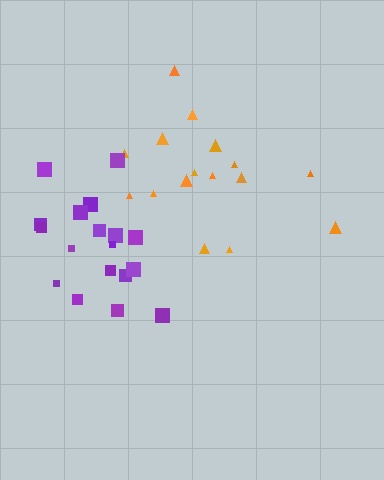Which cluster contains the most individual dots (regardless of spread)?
Purple (18).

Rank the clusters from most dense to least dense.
purple, orange.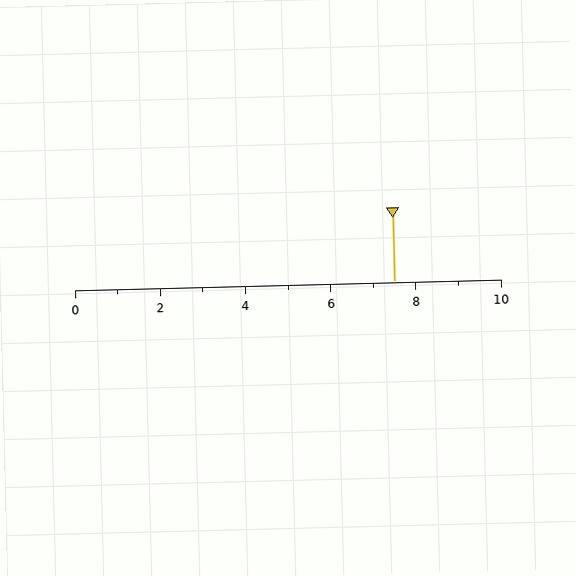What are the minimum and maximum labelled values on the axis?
The axis runs from 0 to 10.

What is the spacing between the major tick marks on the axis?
The major ticks are spaced 2 apart.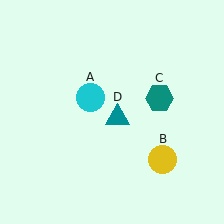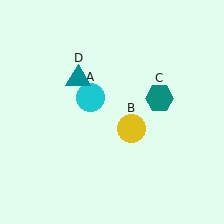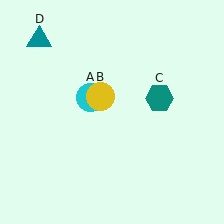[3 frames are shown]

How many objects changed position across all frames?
2 objects changed position: yellow circle (object B), teal triangle (object D).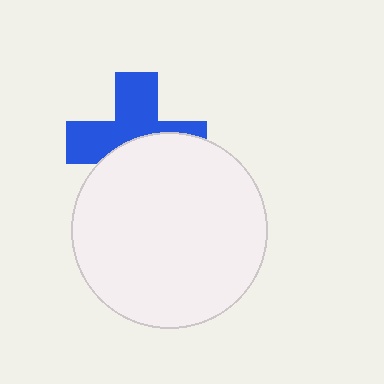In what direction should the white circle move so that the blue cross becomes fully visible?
The white circle should move down. That is the shortest direction to clear the overlap and leave the blue cross fully visible.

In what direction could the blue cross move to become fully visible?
The blue cross could move up. That would shift it out from behind the white circle entirely.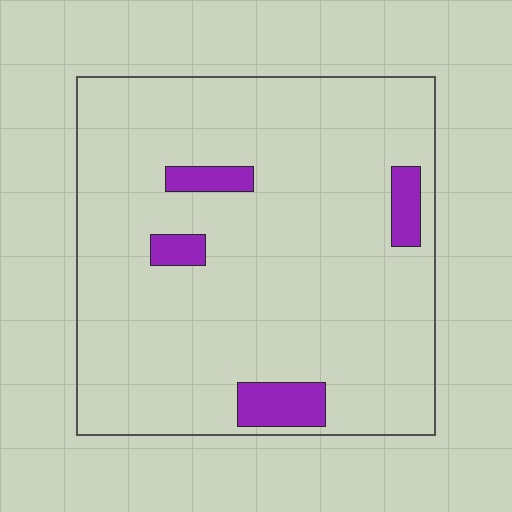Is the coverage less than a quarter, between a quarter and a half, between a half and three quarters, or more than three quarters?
Less than a quarter.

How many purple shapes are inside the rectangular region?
4.